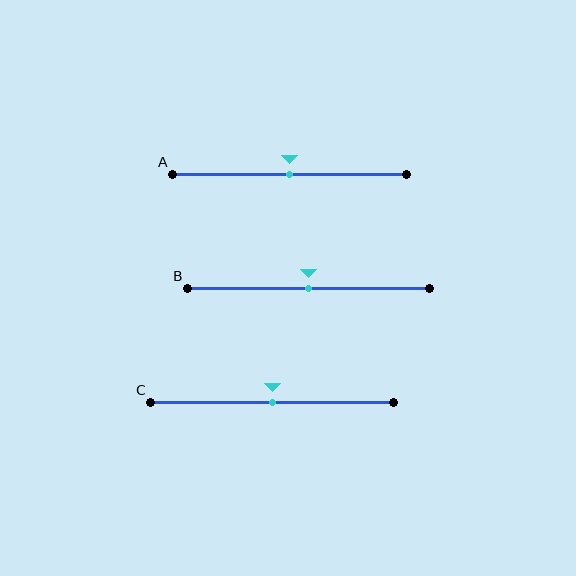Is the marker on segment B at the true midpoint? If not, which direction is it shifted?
Yes, the marker on segment B is at the true midpoint.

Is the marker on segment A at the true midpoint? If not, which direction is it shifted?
Yes, the marker on segment A is at the true midpoint.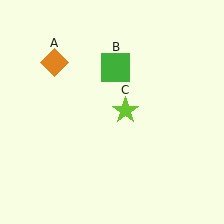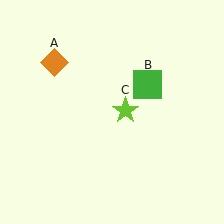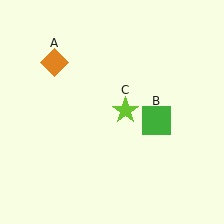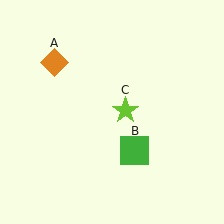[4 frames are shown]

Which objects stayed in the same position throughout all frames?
Orange diamond (object A) and lime star (object C) remained stationary.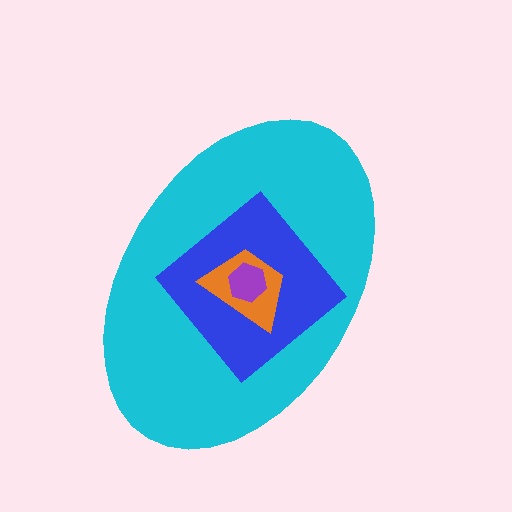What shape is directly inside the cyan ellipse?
The blue diamond.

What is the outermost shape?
The cyan ellipse.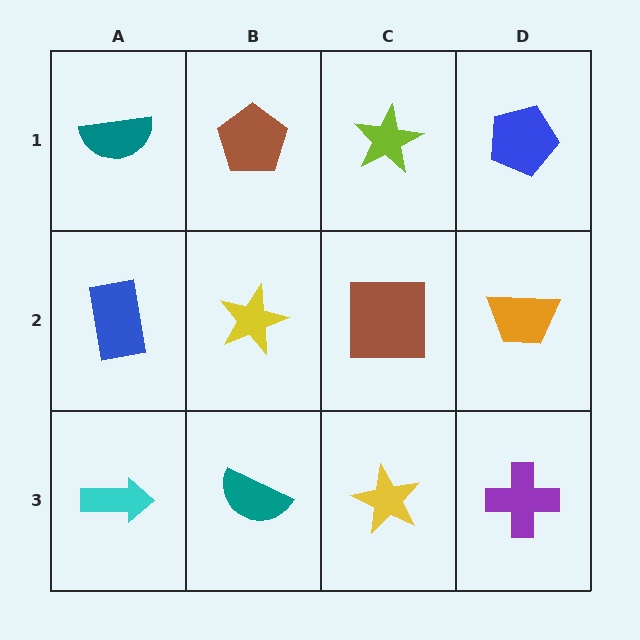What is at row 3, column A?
A cyan arrow.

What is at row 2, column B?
A yellow star.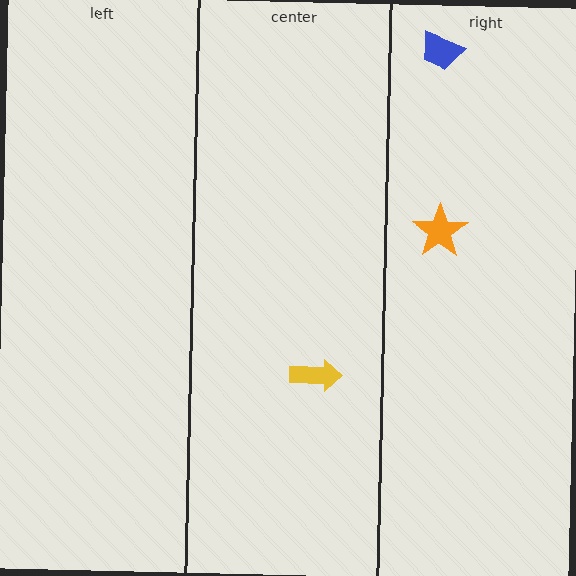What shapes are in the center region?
The yellow arrow.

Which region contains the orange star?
The right region.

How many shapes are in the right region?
2.